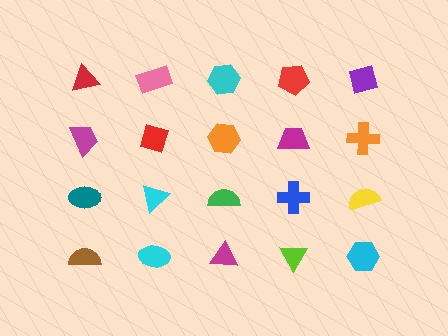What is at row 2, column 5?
An orange cross.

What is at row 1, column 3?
A cyan hexagon.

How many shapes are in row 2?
5 shapes.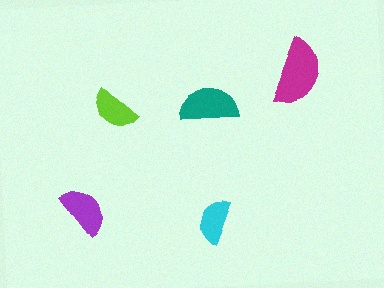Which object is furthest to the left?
The purple semicircle is leftmost.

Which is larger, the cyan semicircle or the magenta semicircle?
The magenta one.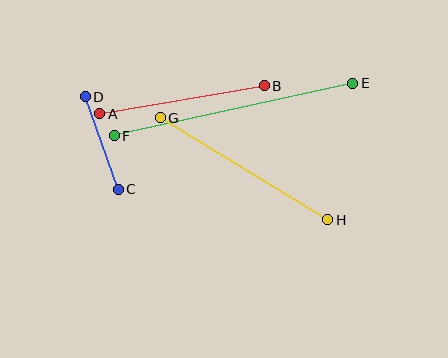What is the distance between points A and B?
The distance is approximately 167 pixels.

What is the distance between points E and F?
The distance is approximately 244 pixels.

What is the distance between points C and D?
The distance is approximately 98 pixels.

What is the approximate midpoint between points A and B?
The midpoint is at approximately (182, 100) pixels.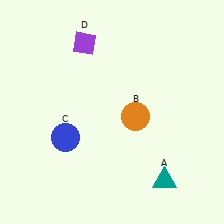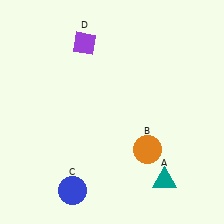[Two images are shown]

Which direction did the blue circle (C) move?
The blue circle (C) moved down.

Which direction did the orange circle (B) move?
The orange circle (B) moved down.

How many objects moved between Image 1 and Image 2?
2 objects moved between the two images.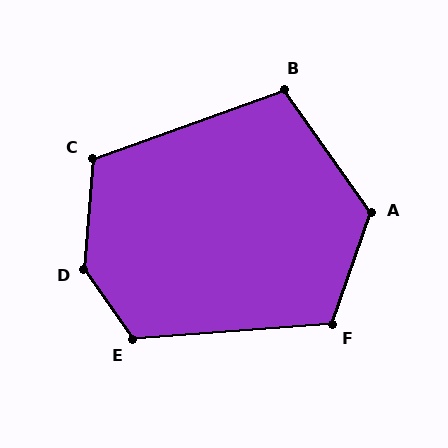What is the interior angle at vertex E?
Approximately 120 degrees (obtuse).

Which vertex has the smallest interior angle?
B, at approximately 105 degrees.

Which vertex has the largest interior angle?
D, at approximately 141 degrees.